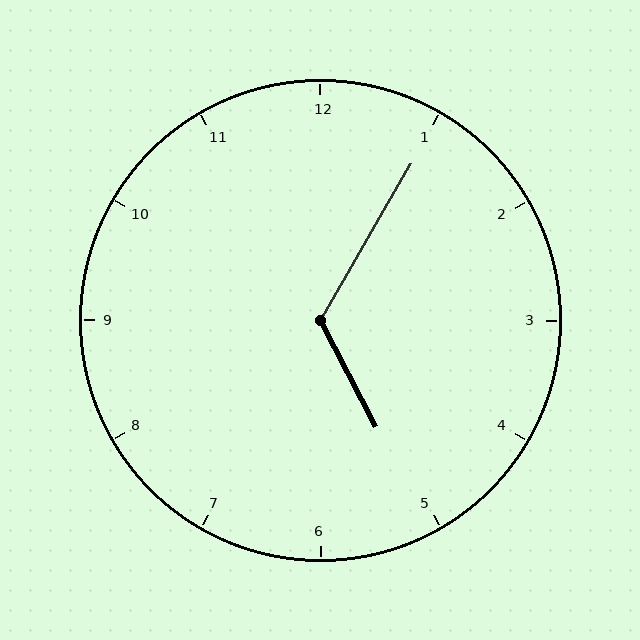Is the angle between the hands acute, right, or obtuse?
It is obtuse.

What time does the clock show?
5:05.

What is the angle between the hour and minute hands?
Approximately 122 degrees.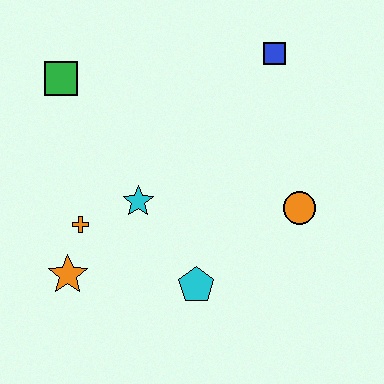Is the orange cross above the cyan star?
No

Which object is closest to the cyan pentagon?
The cyan star is closest to the cyan pentagon.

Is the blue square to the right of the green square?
Yes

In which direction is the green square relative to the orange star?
The green square is above the orange star.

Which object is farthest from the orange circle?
The green square is farthest from the orange circle.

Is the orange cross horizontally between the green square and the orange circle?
Yes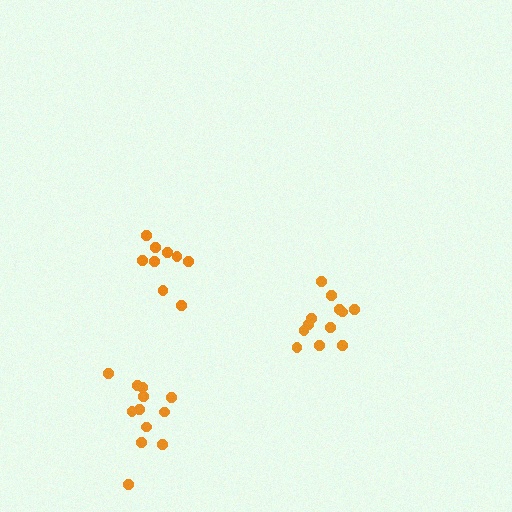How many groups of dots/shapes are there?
There are 3 groups.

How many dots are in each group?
Group 1: 9 dots, Group 2: 12 dots, Group 3: 12 dots (33 total).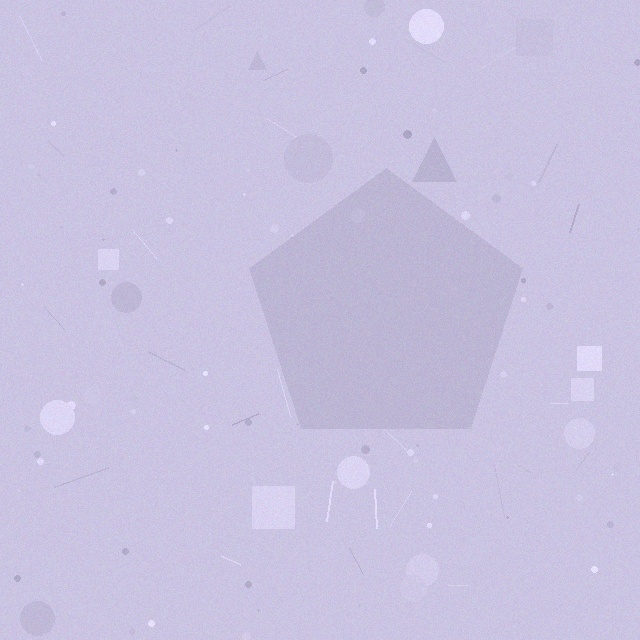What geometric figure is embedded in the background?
A pentagon is embedded in the background.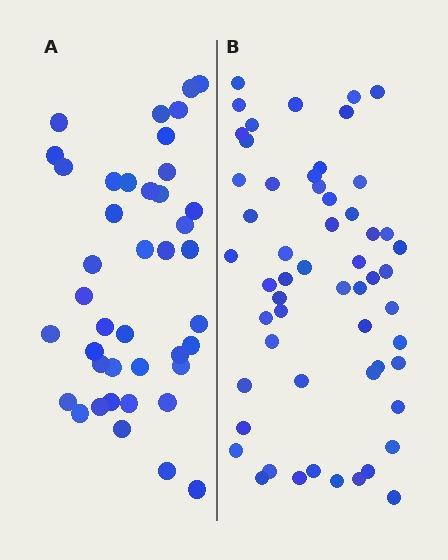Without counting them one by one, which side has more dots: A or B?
Region B (the right region) has more dots.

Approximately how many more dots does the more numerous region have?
Region B has approximately 15 more dots than region A.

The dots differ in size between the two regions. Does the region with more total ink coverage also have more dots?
No. Region A has more total ink coverage because its dots are larger, but region B actually contains more individual dots. Total area can be misleading — the number of items is what matters here.